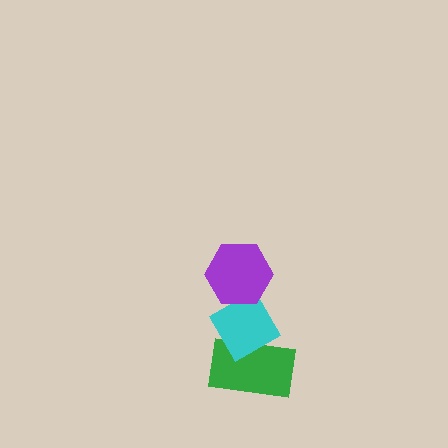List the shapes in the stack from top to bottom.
From top to bottom: the purple hexagon, the cyan diamond, the green rectangle.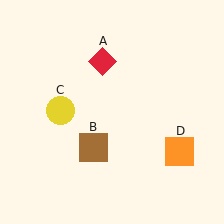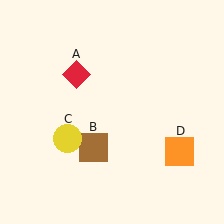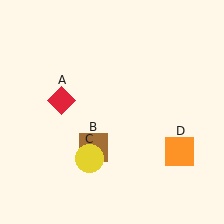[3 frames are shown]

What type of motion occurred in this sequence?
The red diamond (object A), yellow circle (object C) rotated counterclockwise around the center of the scene.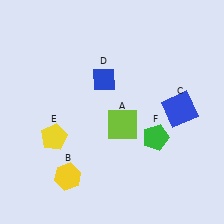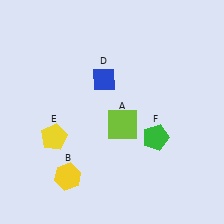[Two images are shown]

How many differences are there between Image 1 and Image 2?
There is 1 difference between the two images.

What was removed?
The blue square (C) was removed in Image 2.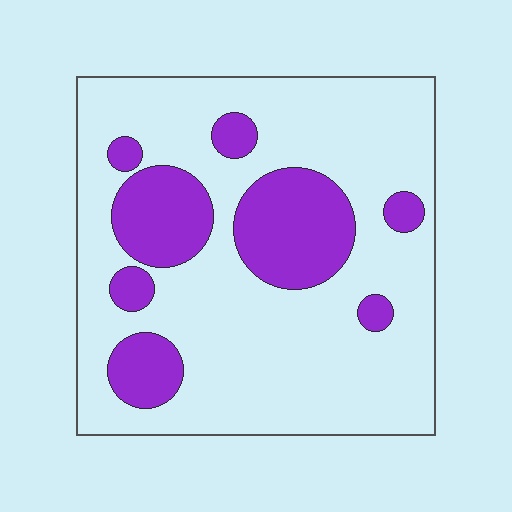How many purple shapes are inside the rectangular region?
8.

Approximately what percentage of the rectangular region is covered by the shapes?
Approximately 25%.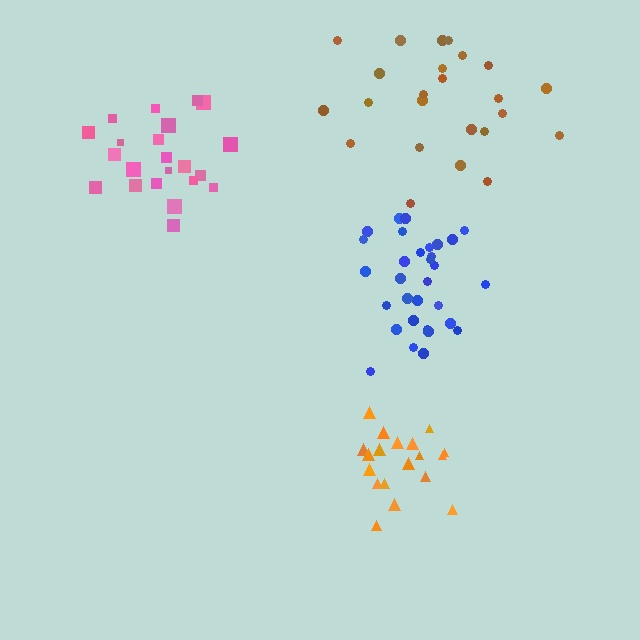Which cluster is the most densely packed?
Blue.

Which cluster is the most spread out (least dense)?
Brown.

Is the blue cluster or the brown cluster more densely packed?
Blue.